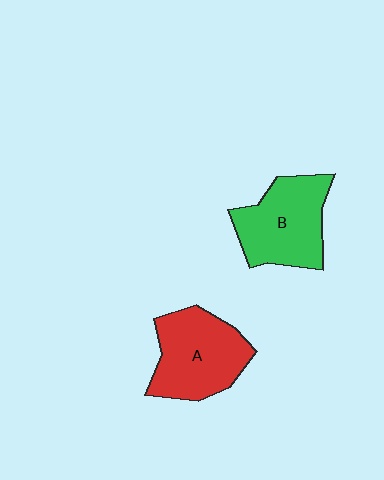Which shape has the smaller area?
Shape B (green).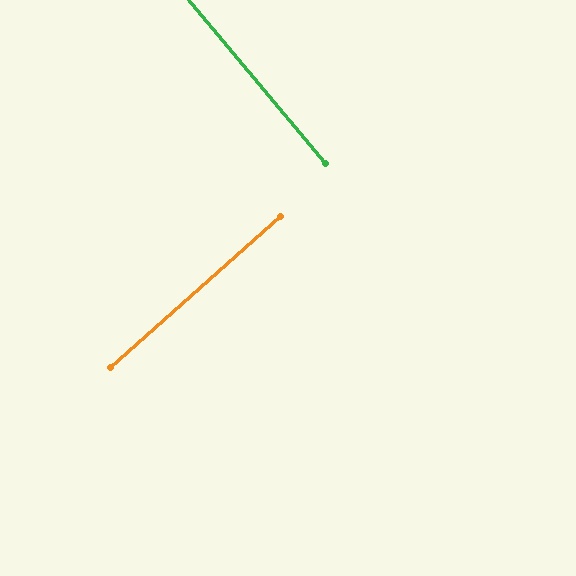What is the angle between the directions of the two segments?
Approximately 88 degrees.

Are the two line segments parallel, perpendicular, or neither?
Perpendicular — they meet at approximately 88°.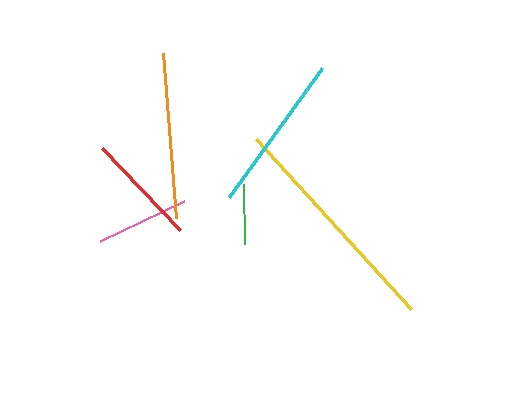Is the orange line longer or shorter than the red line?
The orange line is longer than the red line.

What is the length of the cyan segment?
The cyan segment is approximately 159 pixels long.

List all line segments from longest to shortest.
From longest to shortest: yellow, orange, cyan, red, pink, green.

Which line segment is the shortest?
The green line is the shortest at approximately 60 pixels.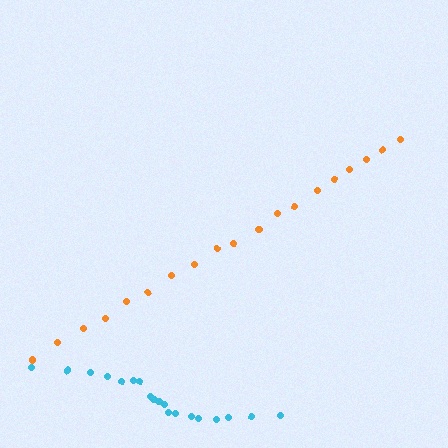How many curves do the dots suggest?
There are 2 distinct paths.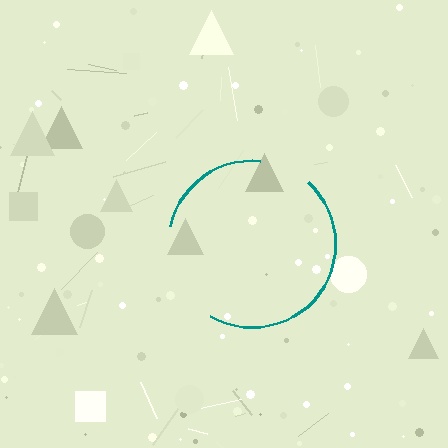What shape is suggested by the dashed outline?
The dashed outline suggests a circle.